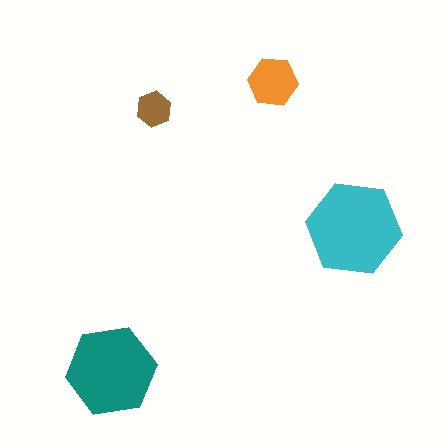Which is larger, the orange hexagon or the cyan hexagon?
The cyan one.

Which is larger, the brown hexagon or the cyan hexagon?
The cyan one.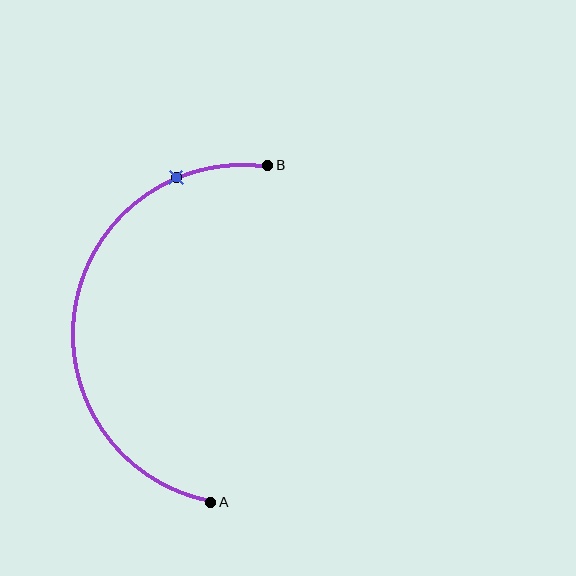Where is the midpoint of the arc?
The arc midpoint is the point on the curve farthest from the straight line joining A and B. It sits to the left of that line.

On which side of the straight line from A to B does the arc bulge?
The arc bulges to the left of the straight line connecting A and B.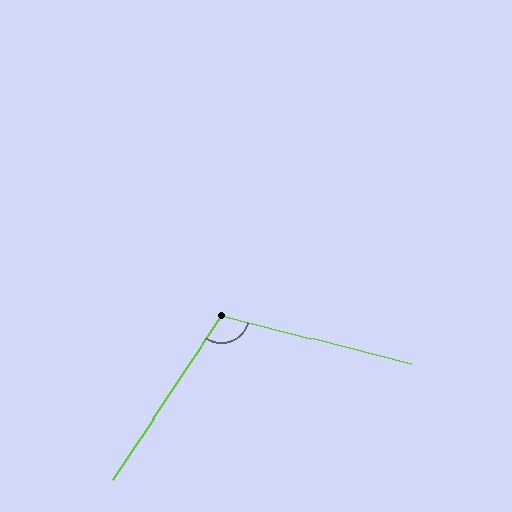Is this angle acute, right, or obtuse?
It is obtuse.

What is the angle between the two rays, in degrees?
Approximately 109 degrees.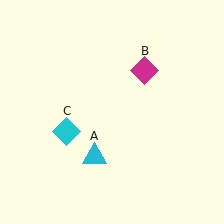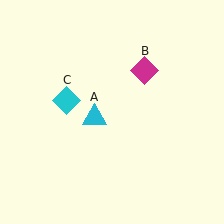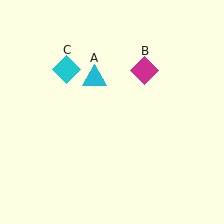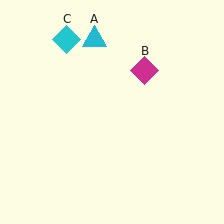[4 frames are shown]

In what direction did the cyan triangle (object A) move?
The cyan triangle (object A) moved up.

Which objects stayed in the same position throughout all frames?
Magenta diamond (object B) remained stationary.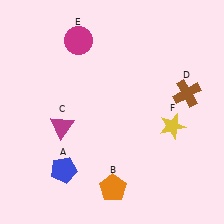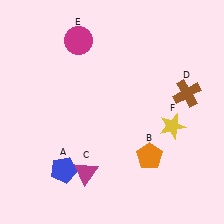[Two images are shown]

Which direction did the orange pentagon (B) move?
The orange pentagon (B) moved right.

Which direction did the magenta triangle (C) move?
The magenta triangle (C) moved down.